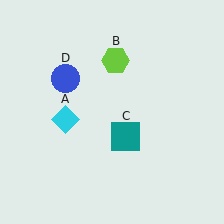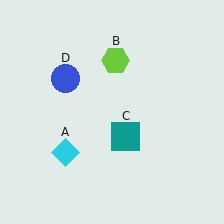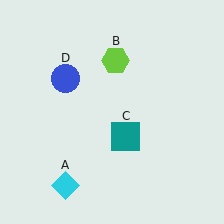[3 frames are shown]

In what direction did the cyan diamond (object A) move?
The cyan diamond (object A) moved down.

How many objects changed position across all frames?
1 object changed position: cyan diamond (object A).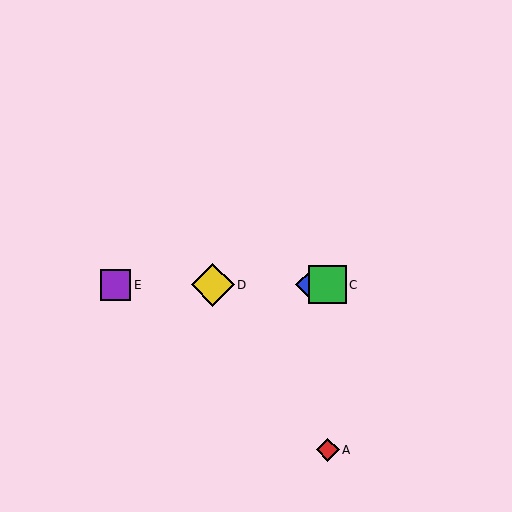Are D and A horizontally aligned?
No, D is at y≈285 and A is at y≈450.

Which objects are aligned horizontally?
Objects B, C, D, E are aligned horizontally.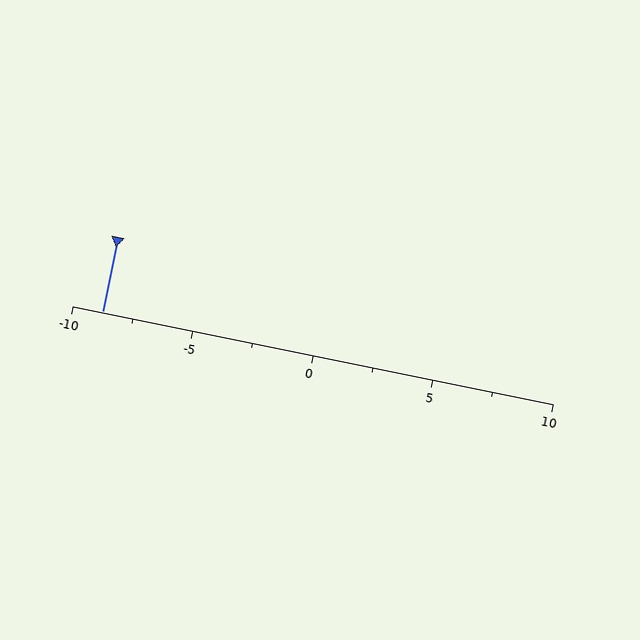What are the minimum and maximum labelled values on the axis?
The axis runs from -10 to 10.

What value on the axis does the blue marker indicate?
The marker indicates approximately -8.8.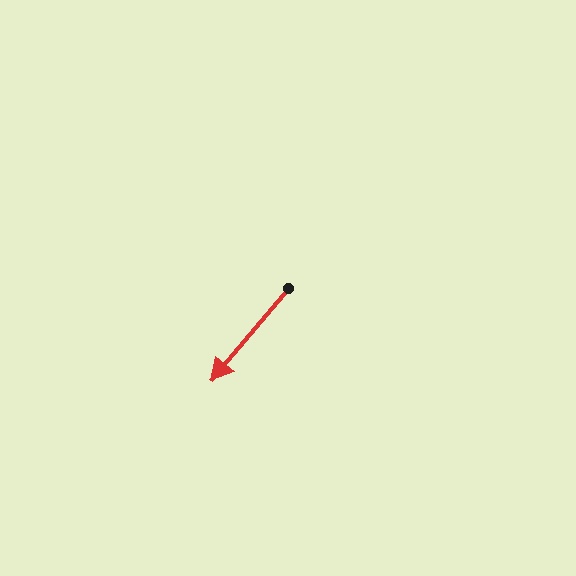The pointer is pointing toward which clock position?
Roughly 7 o'clock.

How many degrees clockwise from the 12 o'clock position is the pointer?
Approximately 220 degrees.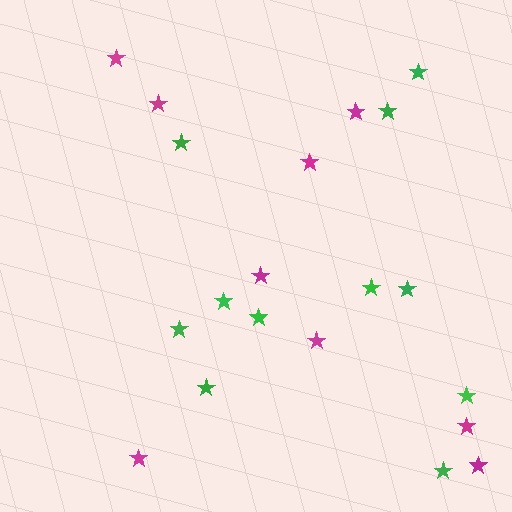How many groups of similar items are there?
There are 2 groups: one group of green stars (11) and one group of magenta stars (9).